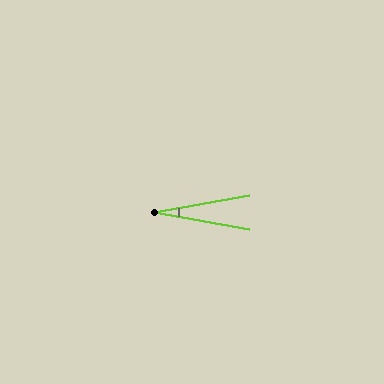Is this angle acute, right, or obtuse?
It is acute.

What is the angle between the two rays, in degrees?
Approximately 20 degrees.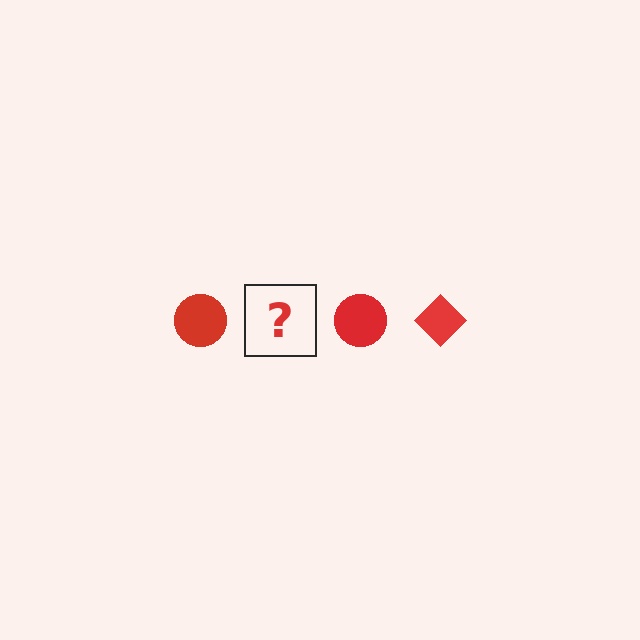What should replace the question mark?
The question mark should be replaced with a red diamond.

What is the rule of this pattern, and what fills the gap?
The rule is that the pattern cycles through circle, diamond shapes in red. The gap should be filled with a red diamond.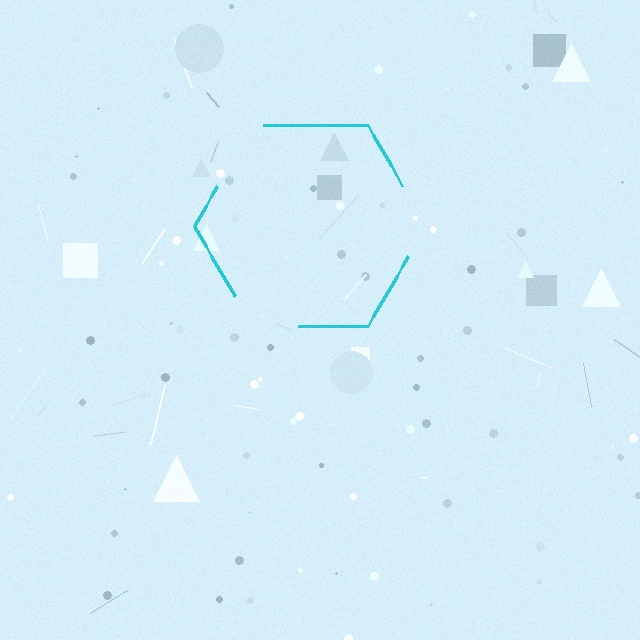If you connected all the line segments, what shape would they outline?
They would outline a hexagon.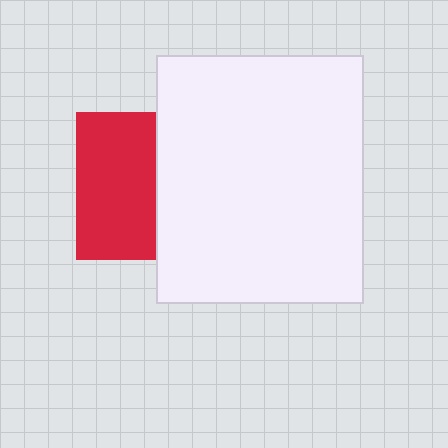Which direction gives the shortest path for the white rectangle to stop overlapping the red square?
Moving right gives the shortest separation.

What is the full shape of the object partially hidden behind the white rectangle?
The partially hidden object is a red square.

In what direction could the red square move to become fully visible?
The red square could move left. That would shift it out from behind the white rectangle entirely.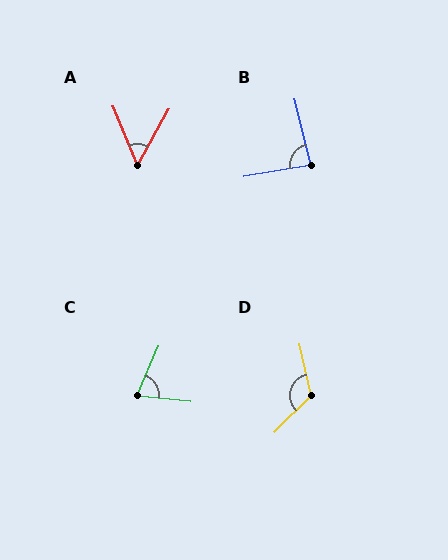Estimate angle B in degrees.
Approximately 85 degrees.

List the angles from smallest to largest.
A (51°), C (73°), B (85°), D (123°).